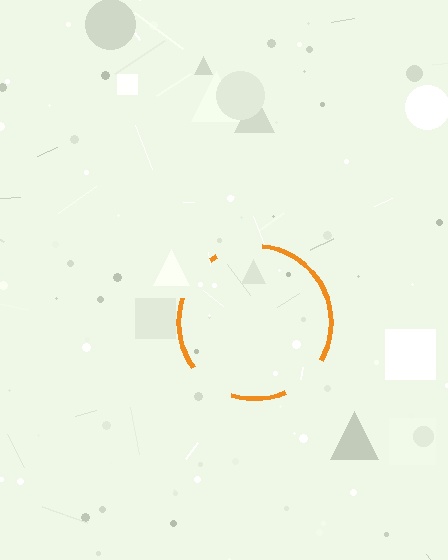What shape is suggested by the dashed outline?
The dashed outline suggests a circle.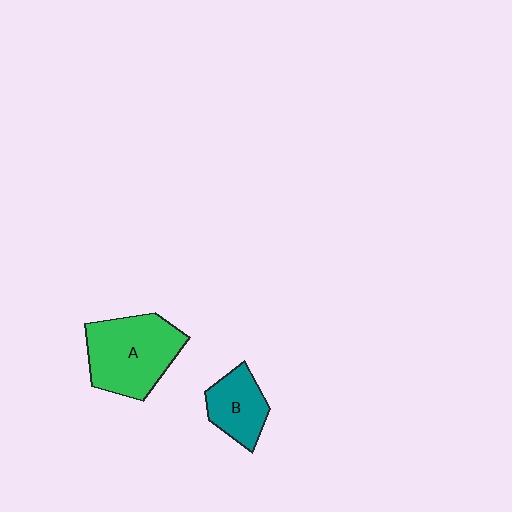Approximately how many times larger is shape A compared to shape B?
Approximately 1.8 times.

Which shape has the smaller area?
Shape B (teal).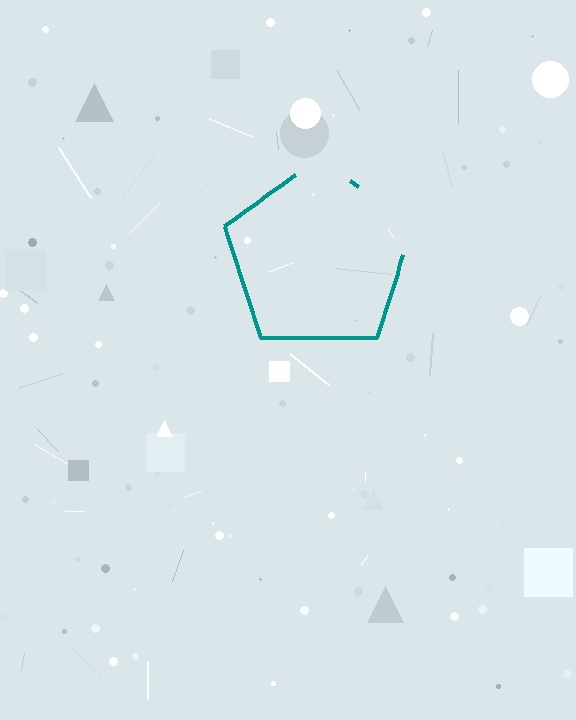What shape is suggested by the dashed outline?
The dashed outline suggests a pentagon.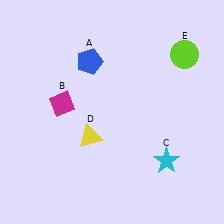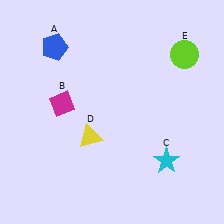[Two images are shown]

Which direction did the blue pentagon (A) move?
The blue pentagon (A) moved left.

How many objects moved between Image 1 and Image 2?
1 object moved between the two images.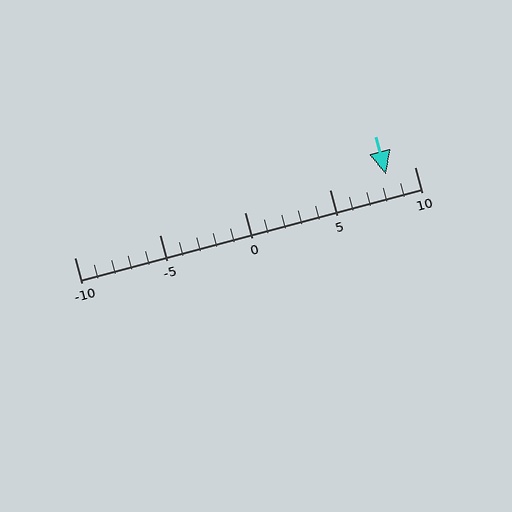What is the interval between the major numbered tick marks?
The major tick marks are spaced 5 units apart.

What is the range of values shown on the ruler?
The ruler shows values from -10 to 10.